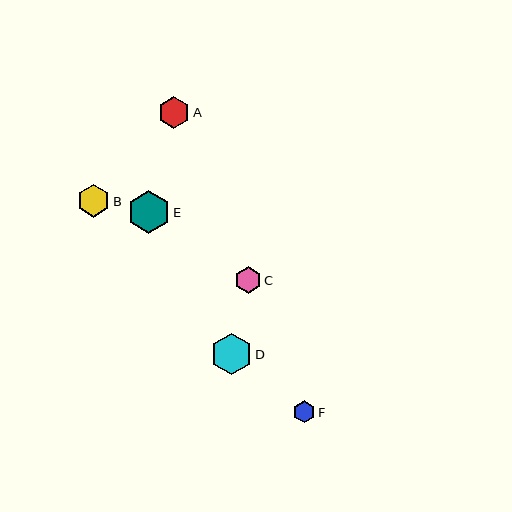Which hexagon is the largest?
Hexagon E is the largest with a size of approximately 43 pixels.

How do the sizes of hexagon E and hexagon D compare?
Hexagon E and hexagon D are approximately the same size.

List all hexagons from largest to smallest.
From largest to smallest: E, D, B, A, C, F.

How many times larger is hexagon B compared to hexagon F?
Hexagon B is approximately 1.5 times the size of hexagon F.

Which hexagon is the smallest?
Hexagon F is the smallest with a size of approximately 22 pixels.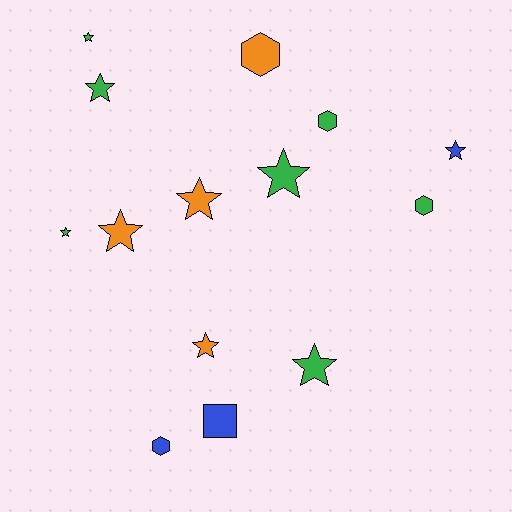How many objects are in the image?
There are 14 objects.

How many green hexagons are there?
There are 2 green hexagons.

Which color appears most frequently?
Green, with 7 objects.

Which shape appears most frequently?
Star, with 9 objects.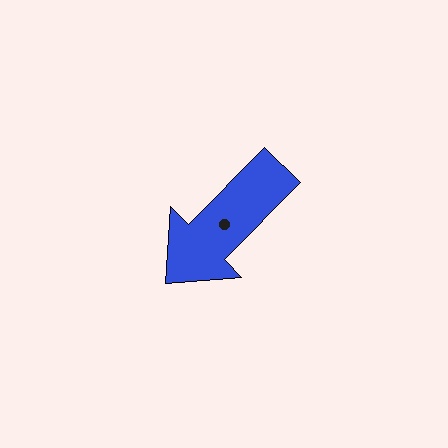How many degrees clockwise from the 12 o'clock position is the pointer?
Approximately 225 degrees.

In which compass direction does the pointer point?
Southwest.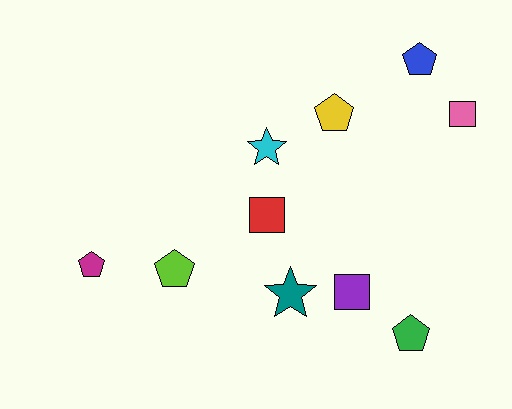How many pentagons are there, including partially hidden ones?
There are 5 pentagons.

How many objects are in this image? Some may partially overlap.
There are 10 objects.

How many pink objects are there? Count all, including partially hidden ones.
There is 1 pink object.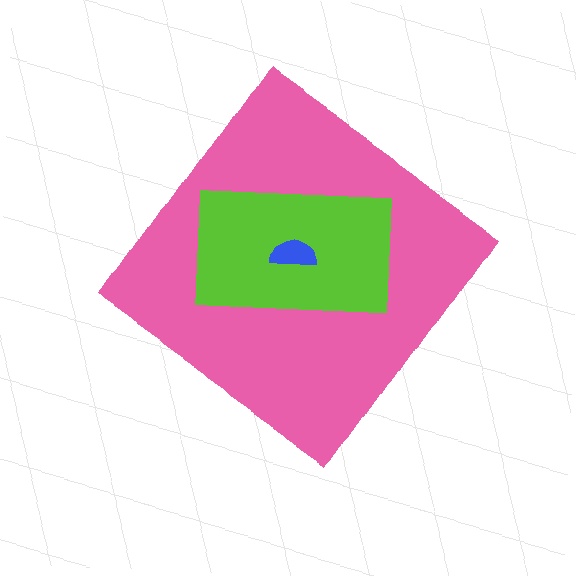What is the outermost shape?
The pink diamond.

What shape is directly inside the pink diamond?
The lime rectangle.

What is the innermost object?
The blue semicircle.